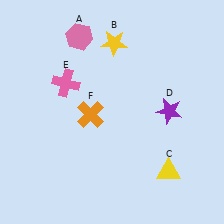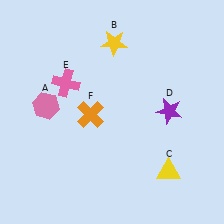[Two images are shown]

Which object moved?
The pink hexagon (A) moved down.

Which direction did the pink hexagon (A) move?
The pink hexagon (A) moved down.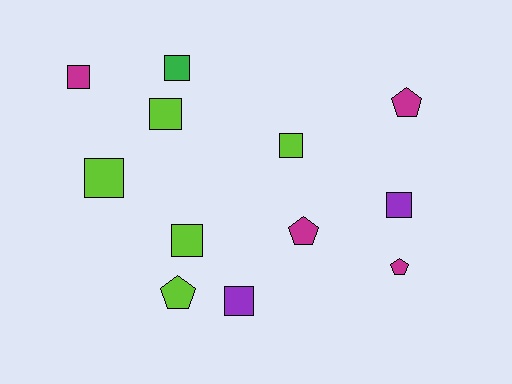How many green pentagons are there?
There are no green pentagons.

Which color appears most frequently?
Lime, with 5 objects.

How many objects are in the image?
There are 12 objects.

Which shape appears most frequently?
Square, with 8 objects.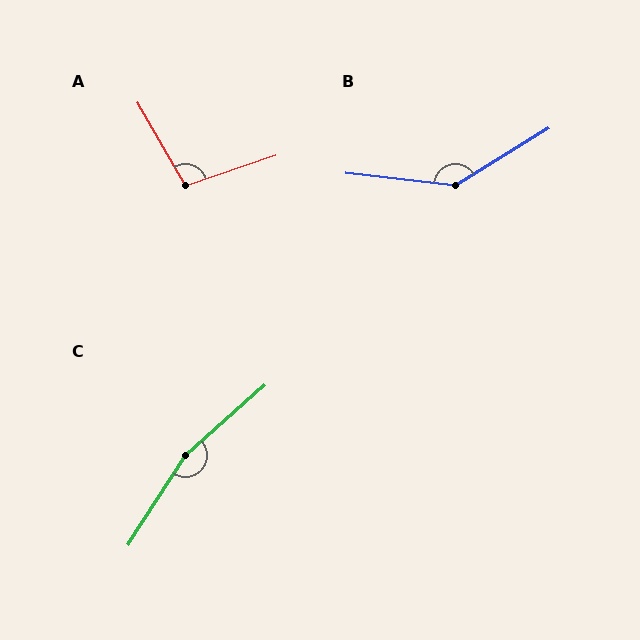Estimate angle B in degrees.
Approximately 142 degrees.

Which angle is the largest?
C, at approximately 165 degrees.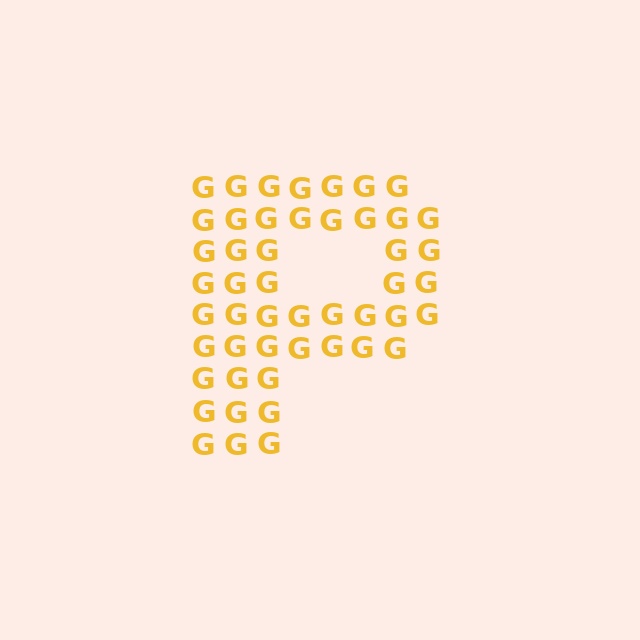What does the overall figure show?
The overall figure shows the letter P.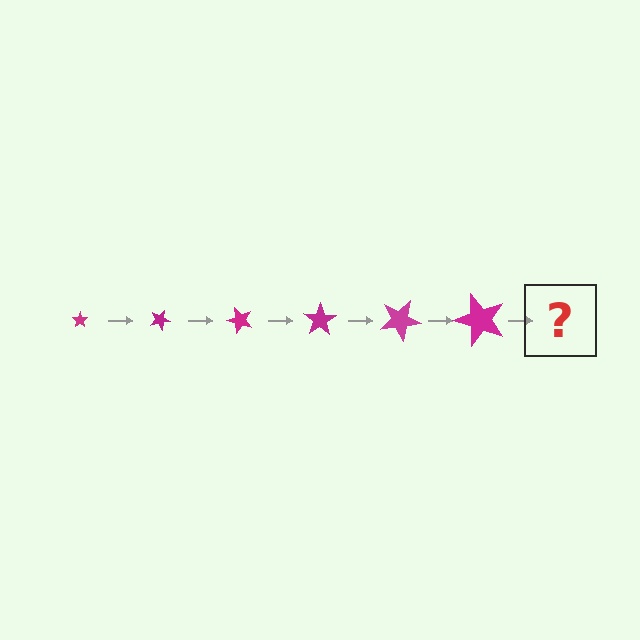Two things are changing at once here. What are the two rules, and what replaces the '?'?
The two rules are that the star grows larger each step and it rotates 25 degrees each step. The '?' should be a star, larger than the previous one and rotated 150 degrees from the start.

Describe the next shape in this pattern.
It should be a star, larger than the previous one and rotated 150 degrees from the start.